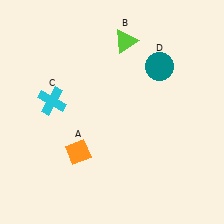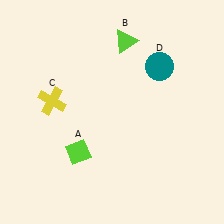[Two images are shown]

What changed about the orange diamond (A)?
In Image 1, A is orange. In Image 2, it changed to lime.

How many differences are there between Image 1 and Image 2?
There are 2 differences between the two images.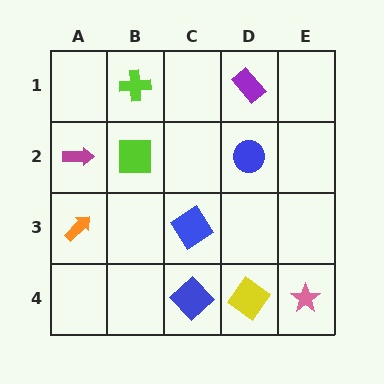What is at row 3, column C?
A blue diamond.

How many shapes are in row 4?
3 shapes.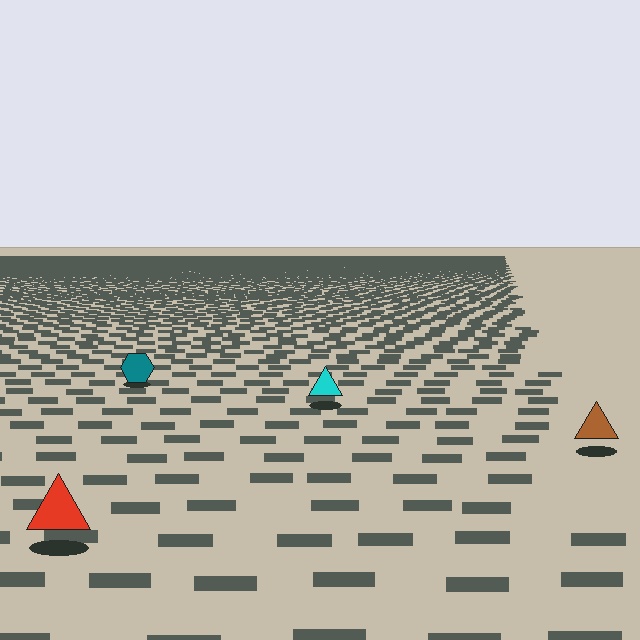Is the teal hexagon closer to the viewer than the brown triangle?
No. The brown triangle is closer — you can tell from the texture gradient: the ground texture is coarser near it.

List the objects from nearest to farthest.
From nearest to farthest: the red triangle, the brown triangle, the cyan triangle, the teal hexagon.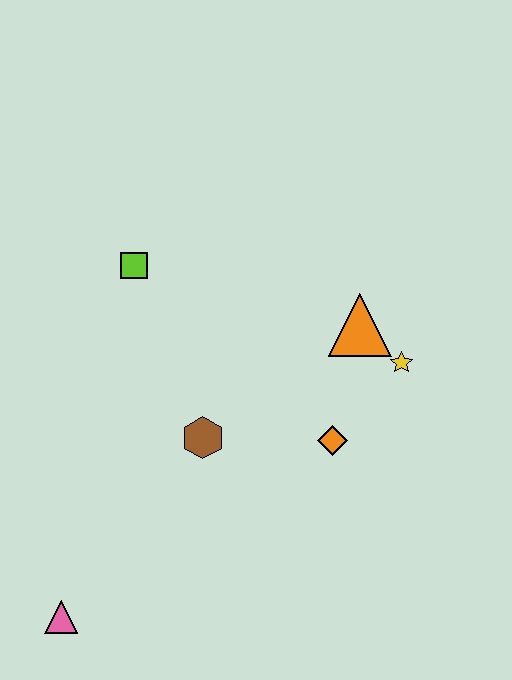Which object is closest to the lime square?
The brown hexagon is closest to the lime square.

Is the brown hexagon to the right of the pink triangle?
Yes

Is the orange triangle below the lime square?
Yes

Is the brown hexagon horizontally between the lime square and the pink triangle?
No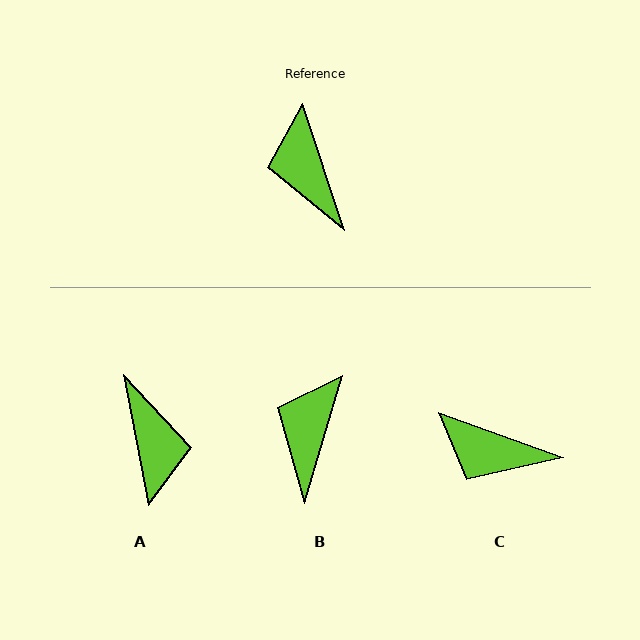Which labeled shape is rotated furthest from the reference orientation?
A, about 172 degrees away.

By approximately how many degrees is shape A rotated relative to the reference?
Approximately 172 degrees counter-clockwise.